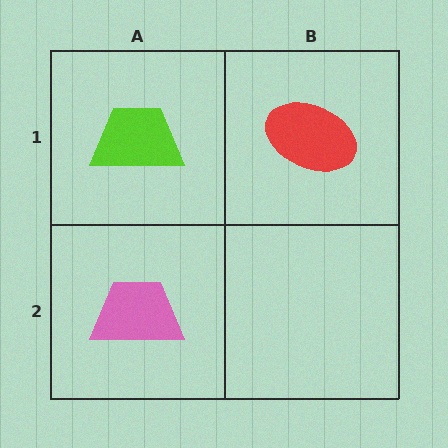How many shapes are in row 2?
1 shape.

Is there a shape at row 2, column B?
No, that cell is empty.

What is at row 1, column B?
A red ellipse.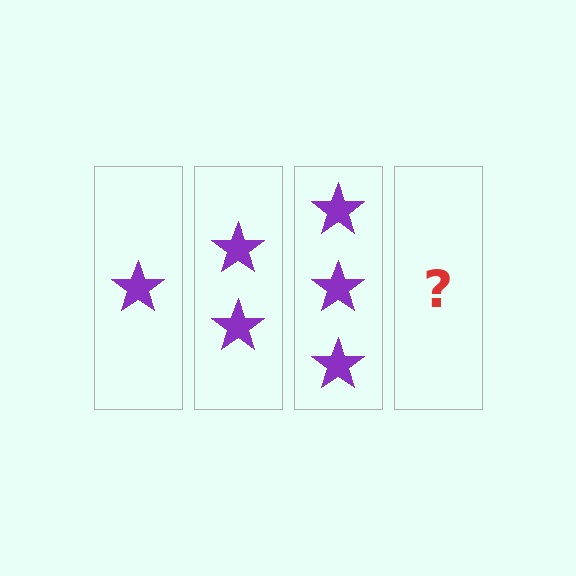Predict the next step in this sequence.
The next step is 4 stars.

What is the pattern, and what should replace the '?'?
The pattern is that each step adds one more star. The '?' should be 4 stars.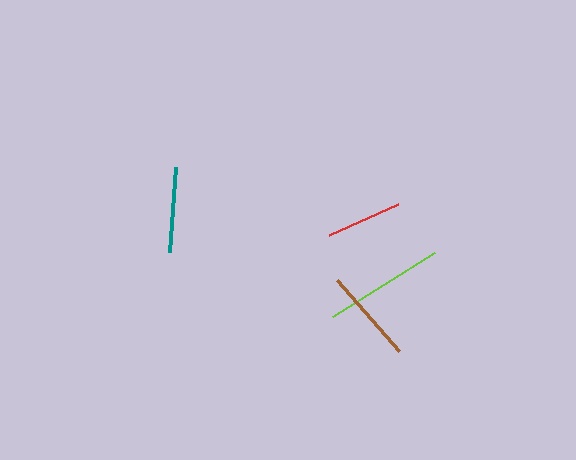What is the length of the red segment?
The red segment is approximately 75 pixels long.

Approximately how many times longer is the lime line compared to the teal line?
The lime line is approximately 1.4 times the length of the teal line.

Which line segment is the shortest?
The red line is the shortest at approximately 75 pixels.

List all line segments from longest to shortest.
From longest to shortest: lime, brown, teal, red.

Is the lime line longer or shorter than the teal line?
The lime line is longer than the teal line.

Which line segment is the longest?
The lime line is the longest at approximately 121 pixels.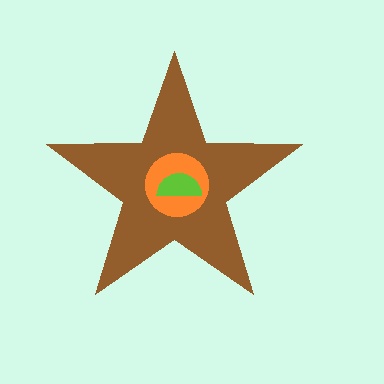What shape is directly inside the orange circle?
The lime semicircle.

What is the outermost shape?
The brown star.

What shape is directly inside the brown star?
The orange circle.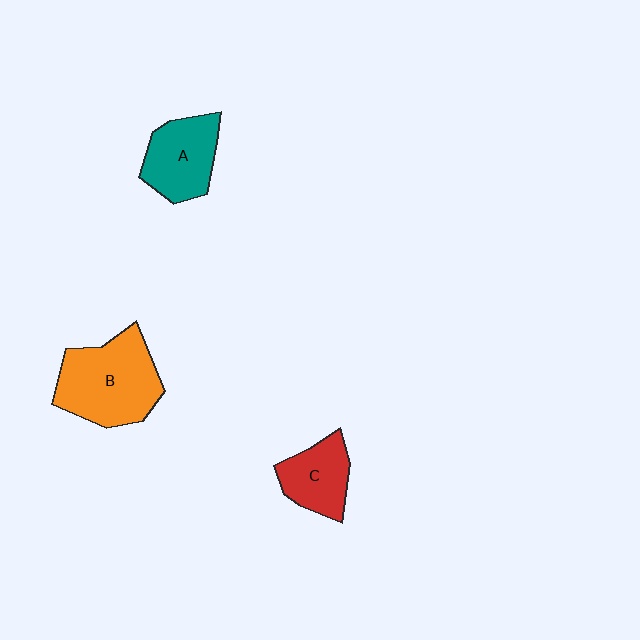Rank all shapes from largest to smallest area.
From largest to smallest: B (orange), A (teal), C (red).